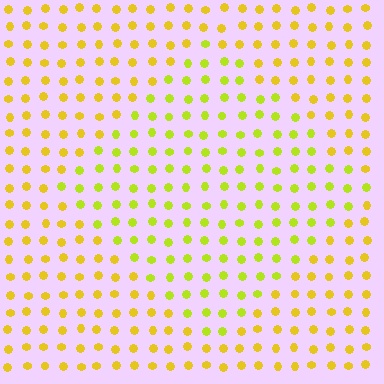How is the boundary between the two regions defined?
The boundary is defined purely by a slight shift in hue (about 25 degrees). Spacing, size, and orientation are identical on both sides.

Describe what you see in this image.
The image is filled with small yellow elements in a uniform arrangement. A diamond-shaped region is visible where the elements are tinted to a slightly different hue, forming a subtle color boundary.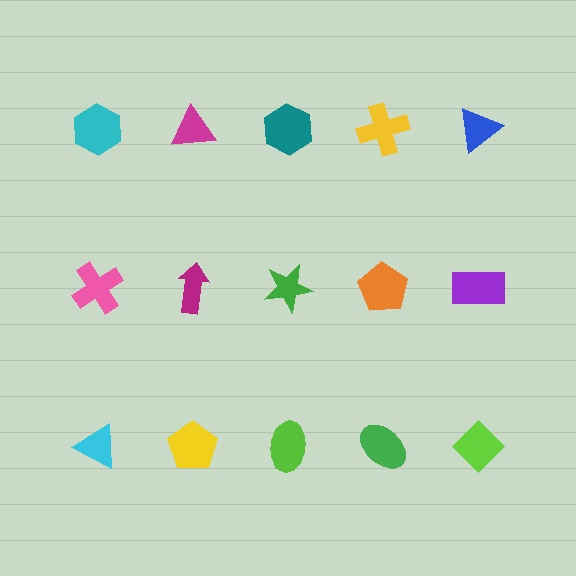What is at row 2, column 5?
A purple rectangle.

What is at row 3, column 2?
A yellow pentagon.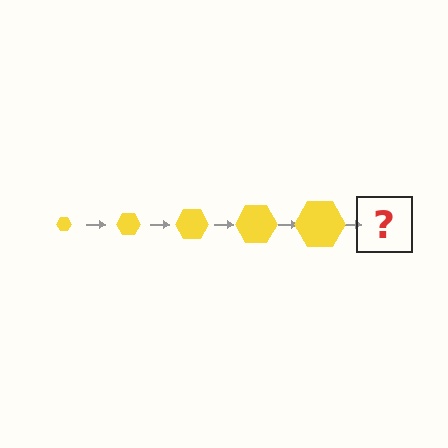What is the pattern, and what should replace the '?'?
The pattern is that the hexagon gets progressively larger each step. The '?' should be a yellow hexagon, larger than the previous one.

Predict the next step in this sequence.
The next step is a yellow hexagon, larger than the previous one.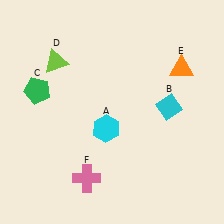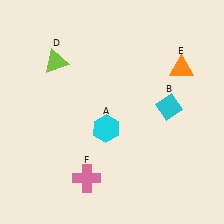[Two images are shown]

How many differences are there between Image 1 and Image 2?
There is 1 difference between the two images.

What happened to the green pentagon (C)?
The green pentagon (C) was removed in Image 2. It was in the top-left area of Image 1.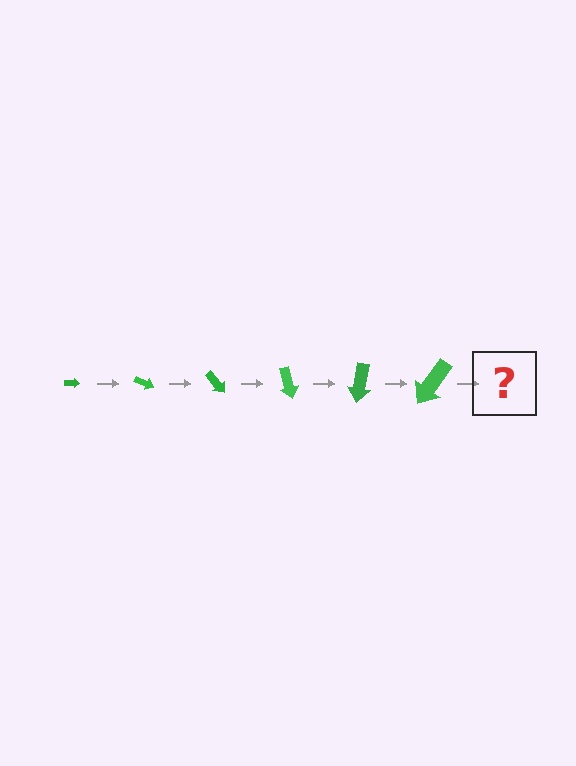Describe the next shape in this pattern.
It should be an arrow, larger than the previous one and rotated 150 degrees from the start.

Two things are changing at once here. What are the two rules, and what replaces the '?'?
The two rules are that the arrow grows larger each step and it rotates 25 degrees each step. The '?' should be an arrow, larger than the previous one and rotated 150 degrees from the start.